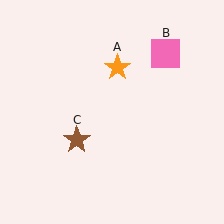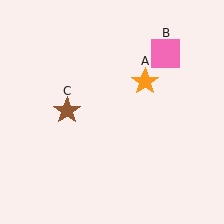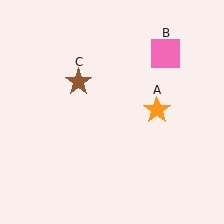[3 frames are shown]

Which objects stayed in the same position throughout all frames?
Pink square (object B) remained stationary.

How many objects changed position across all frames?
2 objects changed position: orange star (object A), brown star (object C).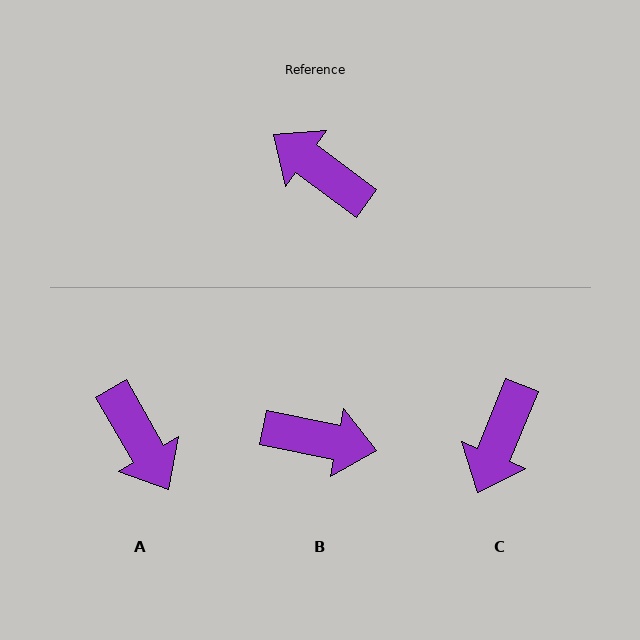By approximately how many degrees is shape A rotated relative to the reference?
Approximately 157 degrees counter-clockwise.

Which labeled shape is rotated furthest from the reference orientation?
A, about 157 degrees away.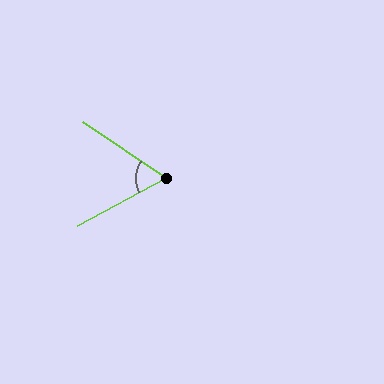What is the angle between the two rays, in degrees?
Approximately 63 degrees.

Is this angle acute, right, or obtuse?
It is acute.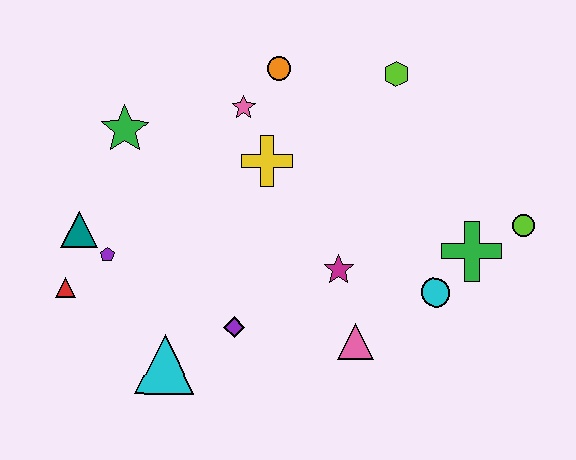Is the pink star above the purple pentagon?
Yes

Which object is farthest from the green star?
The lime circle is farthest from the green star.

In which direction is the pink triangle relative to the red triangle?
The pink triangle is to the right of the red triangle.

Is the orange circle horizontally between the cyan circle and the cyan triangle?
Yes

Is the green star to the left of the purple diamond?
Yes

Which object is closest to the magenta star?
The pink triangle is closest to the magenta star.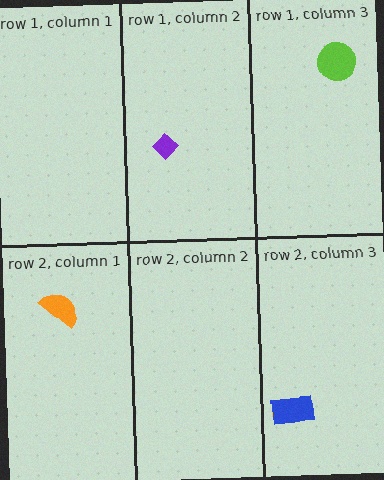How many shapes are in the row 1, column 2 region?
1.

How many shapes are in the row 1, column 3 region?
1.